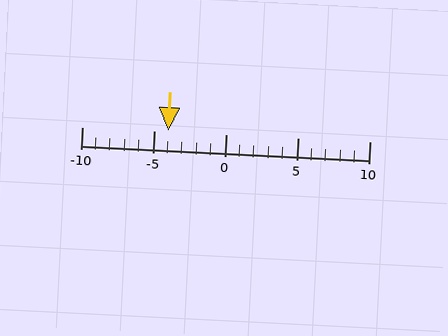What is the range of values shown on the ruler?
The ruler shows values from -10 to 10.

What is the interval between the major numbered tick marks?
The major tick marks are spaced 5 units apart.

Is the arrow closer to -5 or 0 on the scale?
The arrow is closer to -5.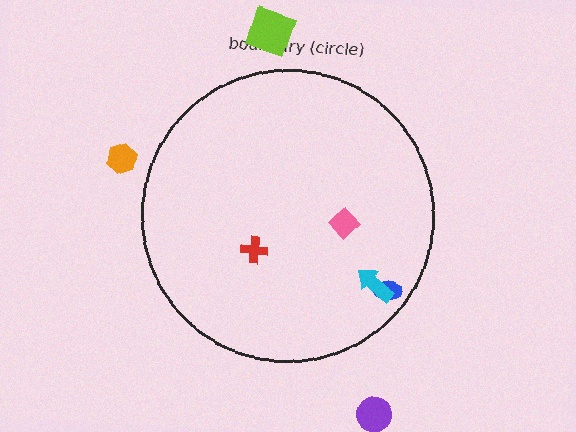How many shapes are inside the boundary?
4 inside, 3 outside.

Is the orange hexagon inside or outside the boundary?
Outside.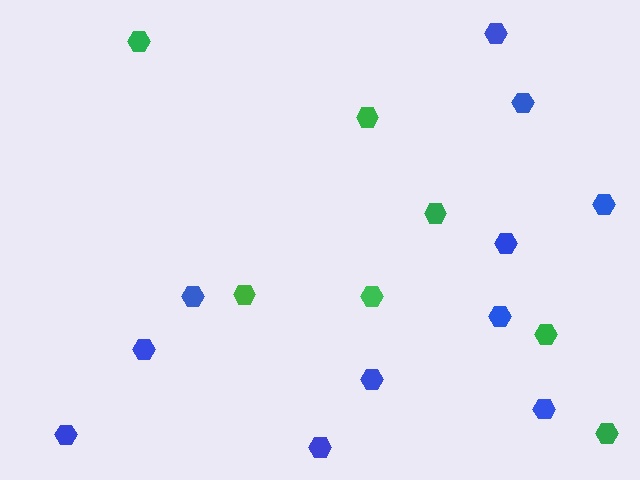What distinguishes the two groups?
There are 2 groups: one group of green hexagons (7) and one group of blue hexagons (11).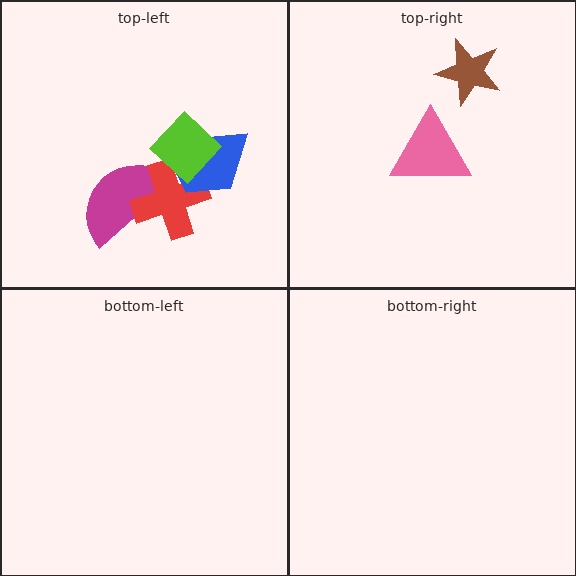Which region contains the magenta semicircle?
The top-left region.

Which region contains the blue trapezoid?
The top-left region.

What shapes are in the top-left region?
The magenta semicircle, the red cross, the blue trapezoid, the lime diamond.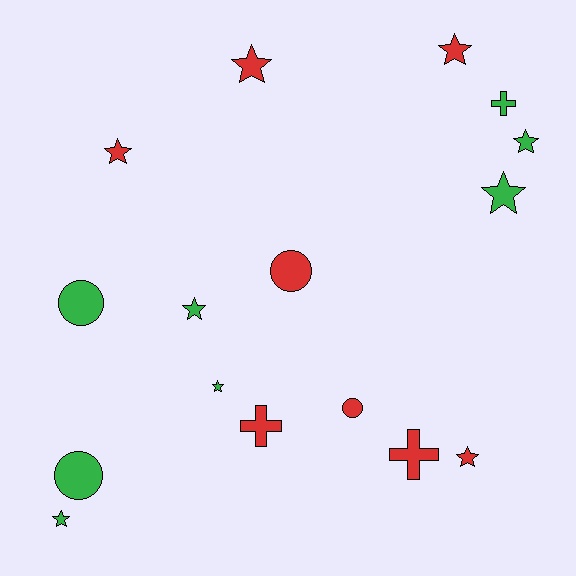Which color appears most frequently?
Red, with 8 objects.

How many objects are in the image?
There are 16 objects.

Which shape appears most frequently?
Star, with 9 objects.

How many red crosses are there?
There are 2 red crosses.